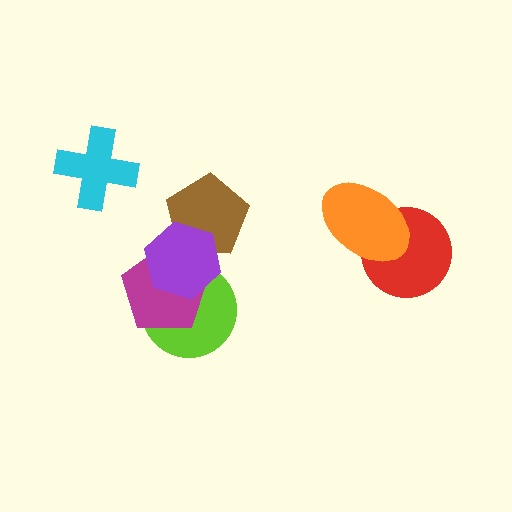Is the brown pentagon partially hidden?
Yes, it is partially covered by another shape.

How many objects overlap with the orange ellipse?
1 object overlaps with the orange ellipse.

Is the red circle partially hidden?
Yes, it is partially covered by another shape.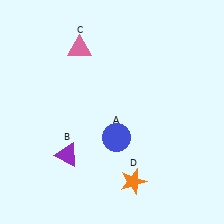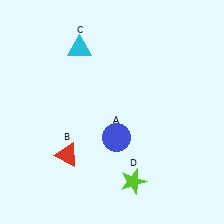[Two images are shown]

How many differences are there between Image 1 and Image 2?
There are 3 differences between the two images.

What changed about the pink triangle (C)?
In Image 1, C is pink. In Image 2, it changed to cyan.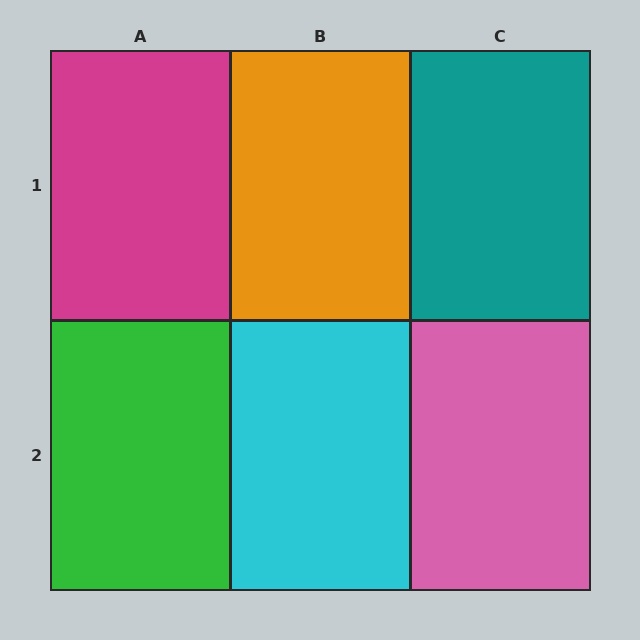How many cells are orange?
1 cell is orange.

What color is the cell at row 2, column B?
Cyan.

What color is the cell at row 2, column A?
Green.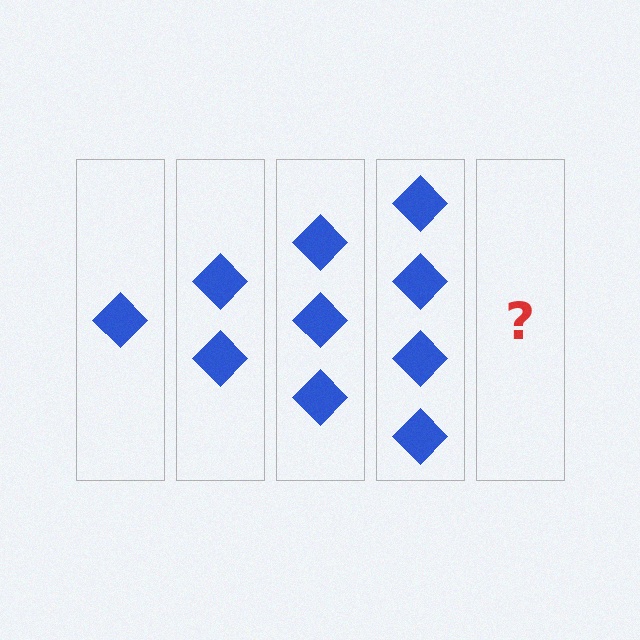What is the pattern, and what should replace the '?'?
The pattern is that each step adds one more diamond. The '?' should be 5 diamonds.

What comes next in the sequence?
The next element should be 5 diamonds.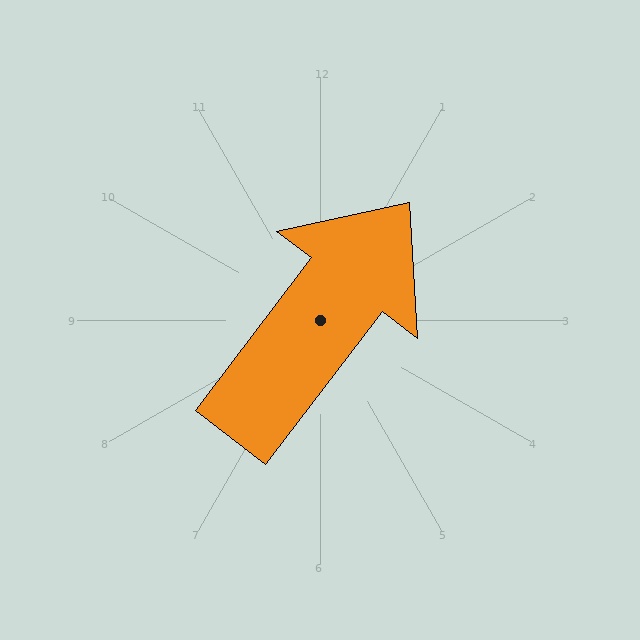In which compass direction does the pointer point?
Northeast.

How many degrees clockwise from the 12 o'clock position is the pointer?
Approximately 37 degrees.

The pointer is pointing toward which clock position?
Roughly 1 o'clock.